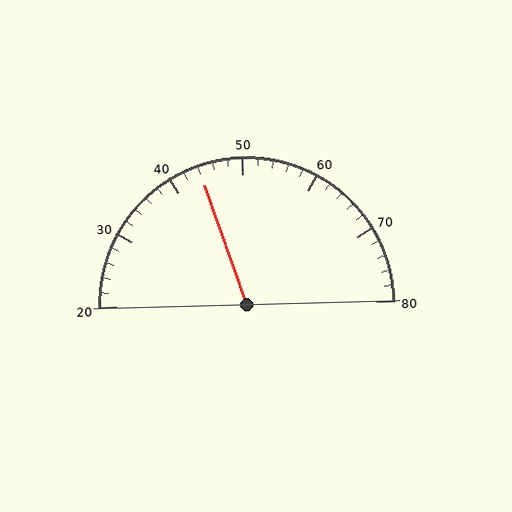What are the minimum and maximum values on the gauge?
The gauge ranges from 20 to 80.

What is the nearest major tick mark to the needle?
The nearest major tick mark is 40.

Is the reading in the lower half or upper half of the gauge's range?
The reading is in the lower half of the range (20 to 80).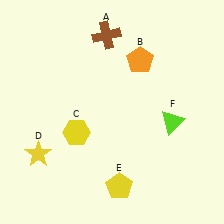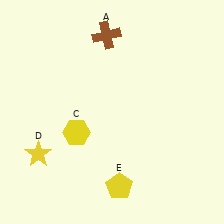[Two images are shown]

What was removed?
The orange pentagon (B), the lime triangle (F) were removed in Image 2.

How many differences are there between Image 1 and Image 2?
There are 2 differences between the two images.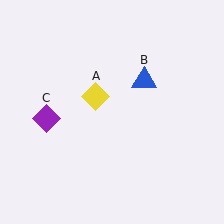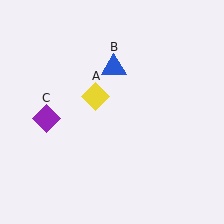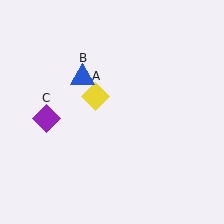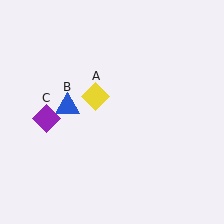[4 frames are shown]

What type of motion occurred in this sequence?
The blue triangle (object B) rotated counterclockwise around the center of the scene.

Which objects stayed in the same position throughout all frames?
Yellow diamond (object A) and purple diamond (object C) remained stationary.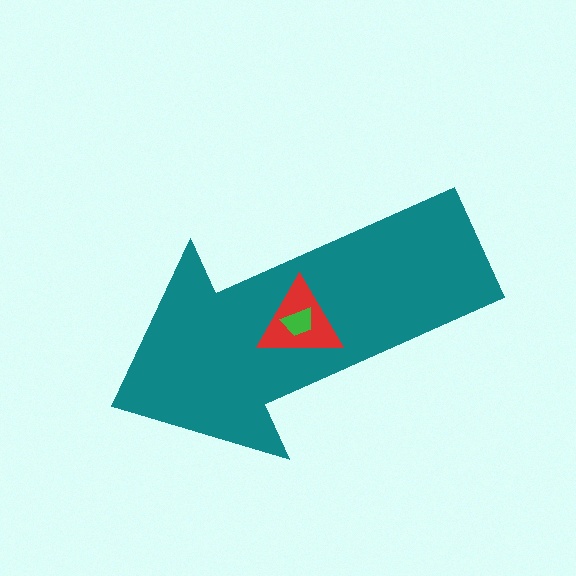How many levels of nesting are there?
3.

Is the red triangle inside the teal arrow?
Yes.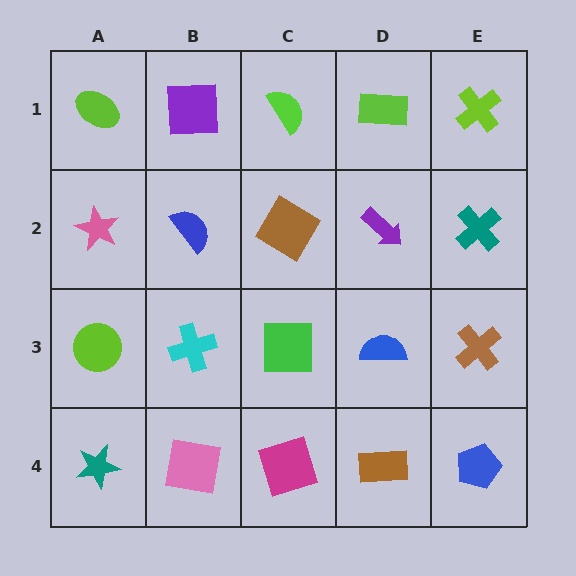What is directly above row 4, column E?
A brown cross.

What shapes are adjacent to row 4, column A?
A lime circle (row 3, column A), a pink square (row 4, column B).